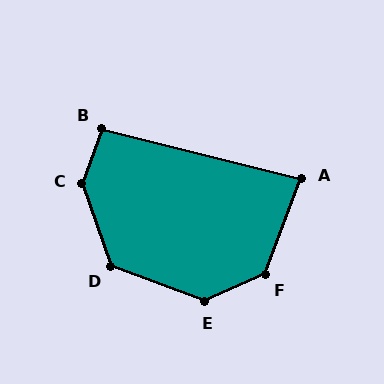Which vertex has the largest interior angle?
C, at approximately 141 degrees.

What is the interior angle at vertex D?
Approximately 129 degrees (obtuse).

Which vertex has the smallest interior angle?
A, at approximately 83 degrees.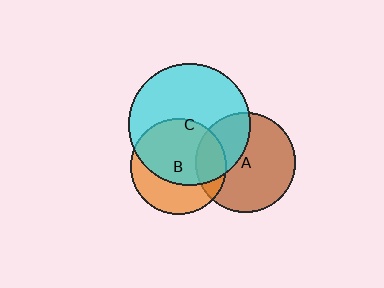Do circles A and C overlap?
Yes.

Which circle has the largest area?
Circle C (cyan).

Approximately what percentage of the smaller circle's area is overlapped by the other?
Approximately 35%.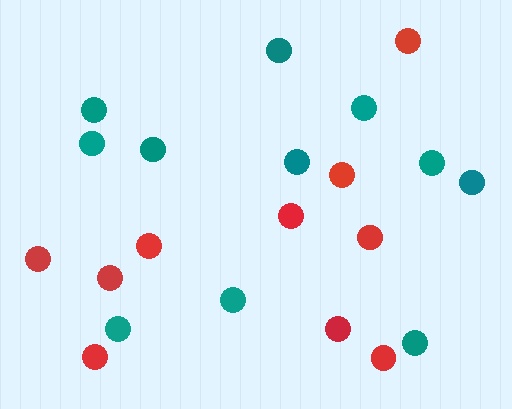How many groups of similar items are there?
There are 2 groups: one group of red circles (10) and one group of teal circles (11).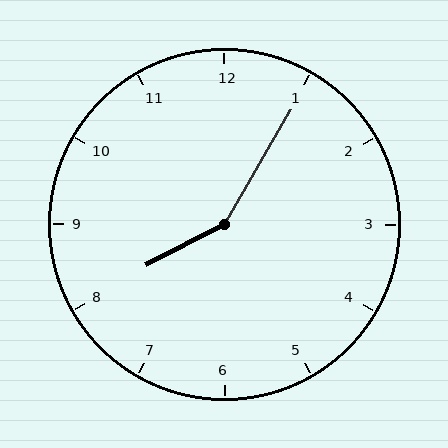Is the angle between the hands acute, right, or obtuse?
It is obtuse.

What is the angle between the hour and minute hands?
Approximately 148 degrees.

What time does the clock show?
8:05.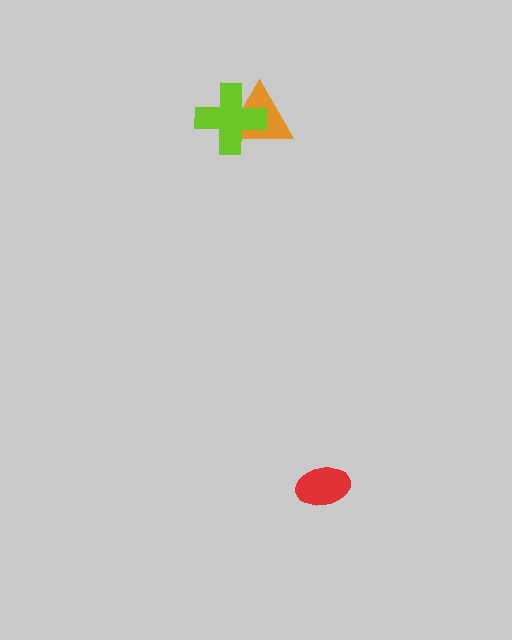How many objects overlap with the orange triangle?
1 object overlaps with the orange triangle.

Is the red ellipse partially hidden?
No, no other shape covers it.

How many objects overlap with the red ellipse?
0 objects overlap with the red ellipse.